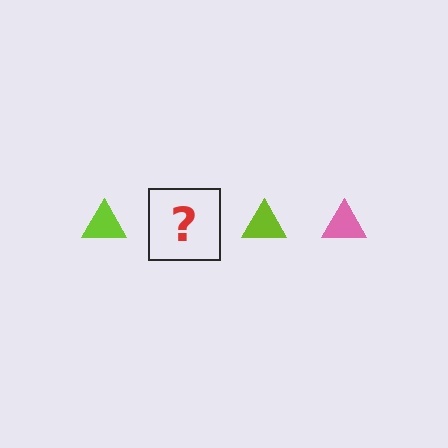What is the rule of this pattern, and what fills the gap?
The rule is that the pattern cycles through lime, pink triangles. The gap should be filled with a pink triangle.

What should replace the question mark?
The question mark should be replaced with a pink triangle.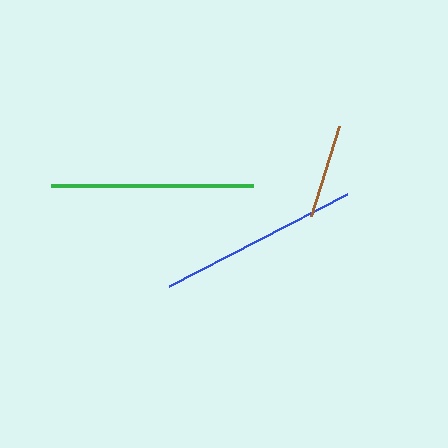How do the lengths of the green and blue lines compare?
The green and blue lines are approximately the same length.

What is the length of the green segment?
The green segment is approximately 202 pixels long.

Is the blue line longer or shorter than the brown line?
The blue line is longer than the brown line.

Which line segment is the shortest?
The brown line is the shortest at approximately 95 pixels.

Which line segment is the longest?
The green line is the longest at approximately 202 pixels.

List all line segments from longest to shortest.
From longest to shortest: green, blue, brown.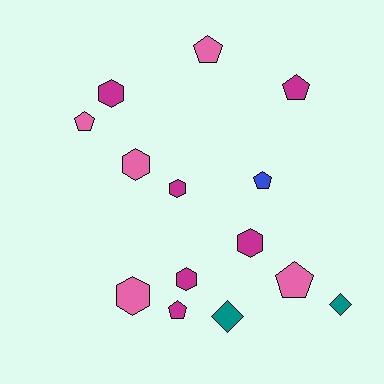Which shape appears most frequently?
Pentagon, with 6 objects.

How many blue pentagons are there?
There is 1 blue pentagon.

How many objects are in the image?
There are 14 objects.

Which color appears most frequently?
Magenta, with 6 objects.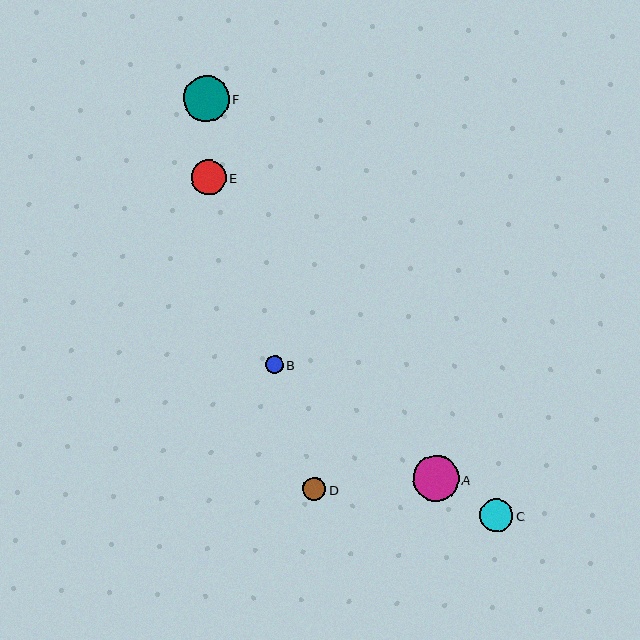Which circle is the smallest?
Circle B is the smallest with a size of approximately 18 pixels.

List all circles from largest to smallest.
From largest to smallest: A, F, E, C, D, B.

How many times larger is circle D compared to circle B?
Circle D is approximately 1.3 times the size of circle B.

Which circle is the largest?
Circle A is the largest with a size of approximately 46 pixels.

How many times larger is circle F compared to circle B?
Circle F is approximately 2.6 times the size of circle B.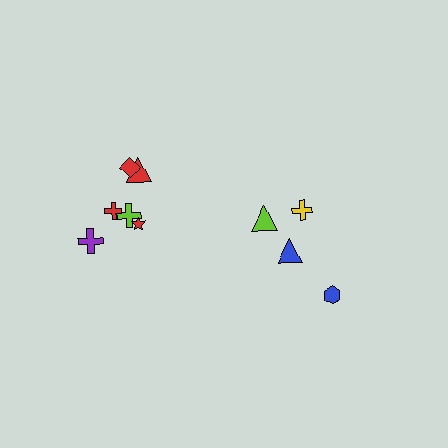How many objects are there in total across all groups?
There are 10 objects.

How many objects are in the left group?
There are 6 objects.